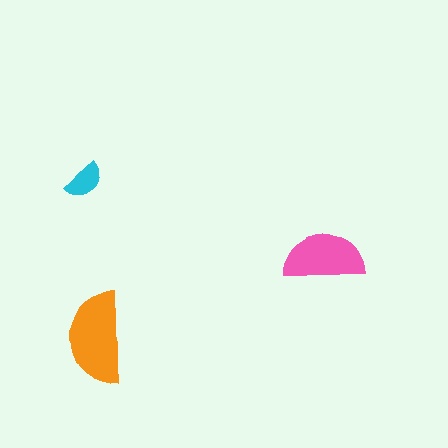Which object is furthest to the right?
The pink semicircle is rightmost.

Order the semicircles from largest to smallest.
the orange one, the pink one, the cyan one.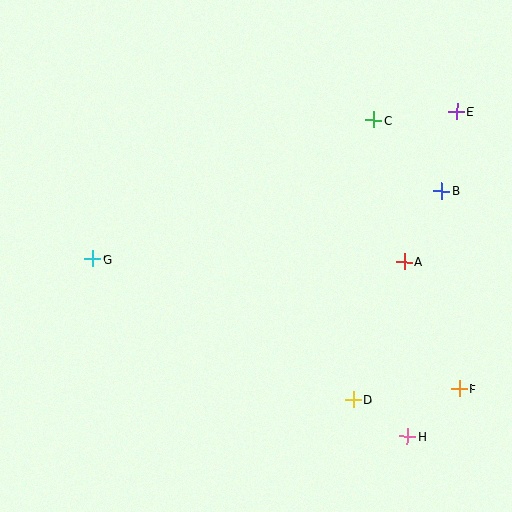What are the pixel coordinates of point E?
Point E is at (457, 111).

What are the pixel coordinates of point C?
Point C is at (374, 120).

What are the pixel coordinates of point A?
Point A is at (404, 262).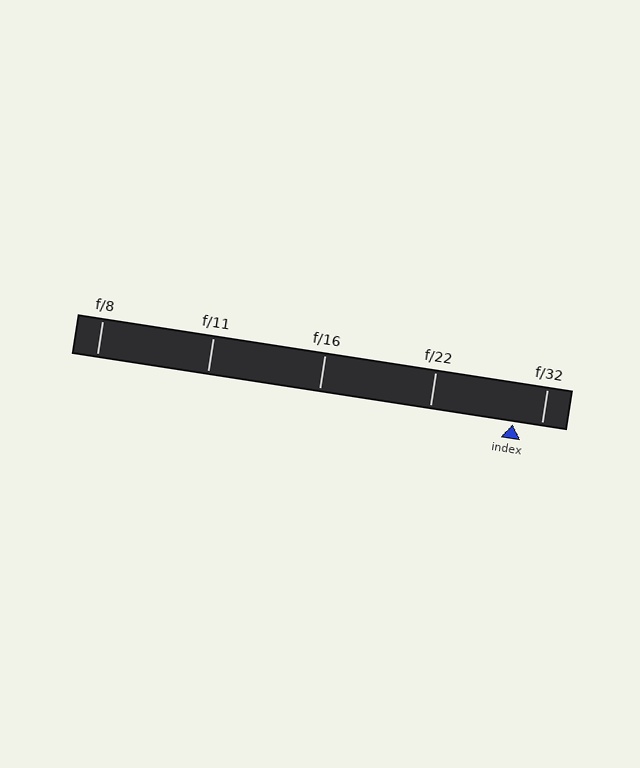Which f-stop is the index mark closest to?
The index mark is closest to f/32.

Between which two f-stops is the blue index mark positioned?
The index mark is between f/22 and f/32.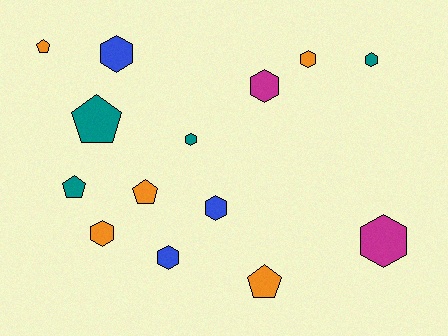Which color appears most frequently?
Orange, with 5 objects.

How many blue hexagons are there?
There are 3 blue hexagons.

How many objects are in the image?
There are 14 objects.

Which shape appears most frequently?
Hexagon, with 9 objects.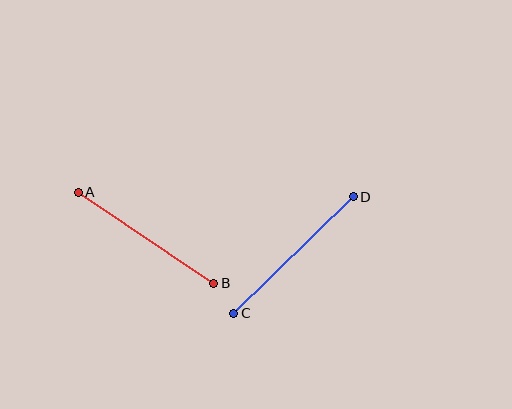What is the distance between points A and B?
The distance is approximately 163 pixels.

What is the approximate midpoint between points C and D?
The midpoint is at approximately (294, 255) pixels.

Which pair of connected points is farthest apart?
Points C and D are farthest apart.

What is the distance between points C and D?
The distance is approximately 167 pixels.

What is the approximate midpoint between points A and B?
The midpoint is at approximately (146, 238) pixels.